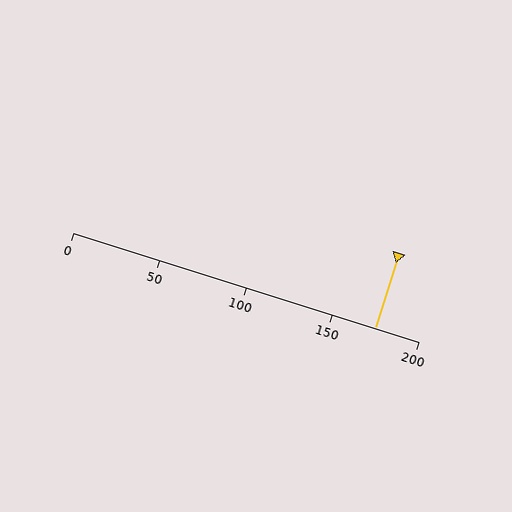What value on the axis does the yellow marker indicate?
The marker indicates approximately 175.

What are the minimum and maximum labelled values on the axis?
The axis runs from 0 to 200.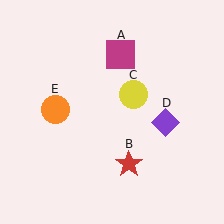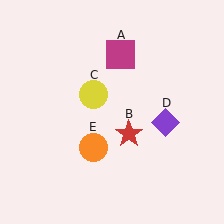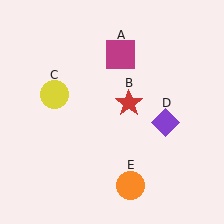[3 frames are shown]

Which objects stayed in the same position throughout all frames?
Magenta square (object A) and purple diamond (object D) remained stationary.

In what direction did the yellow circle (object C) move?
The yellow circle (object C) moved left.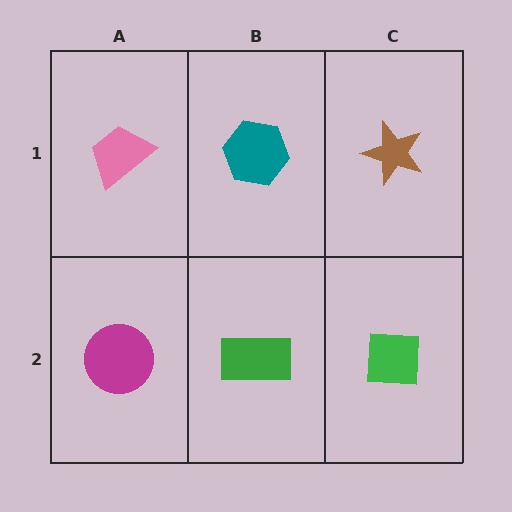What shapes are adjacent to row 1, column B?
A green rectangle (row 2, column B), a pink trapezoid (row 1, column A), a brown star (row 1, column C).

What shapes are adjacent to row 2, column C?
A brown star (row 1, column C), a green rectangle (row 2, column B).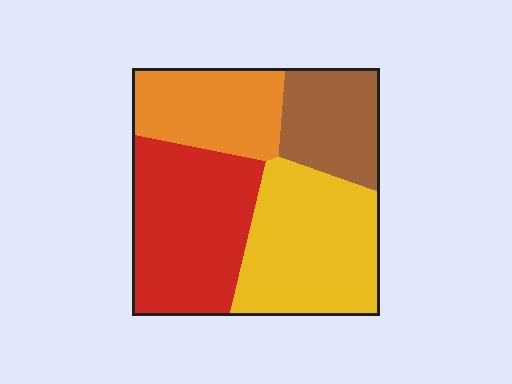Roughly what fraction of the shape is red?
Red takes up between a sixth and a third of the shape.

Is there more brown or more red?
Red.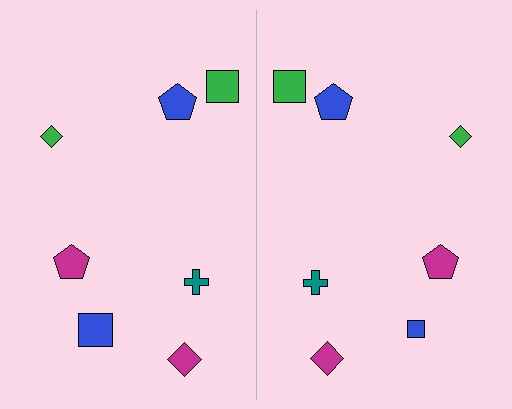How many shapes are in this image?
There are 14 shapes in this image.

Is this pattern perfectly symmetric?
No, the pattern is not perfectly symmetric. The blue square on the right side has a different size than its mirror counterpart.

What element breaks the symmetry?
The blue square on the right side has a different size than its mirror counterpart.